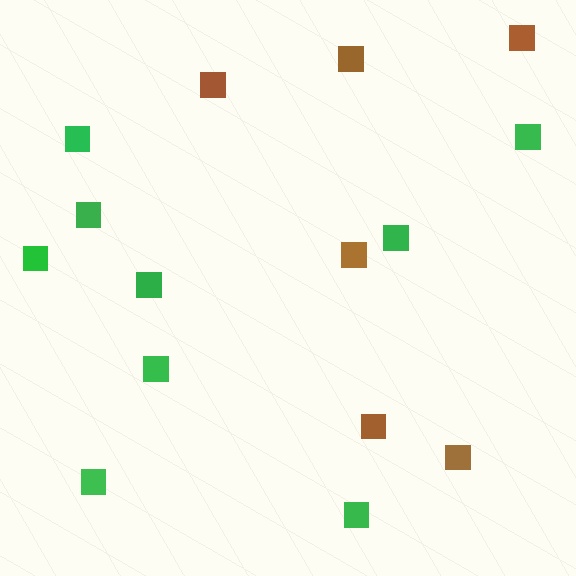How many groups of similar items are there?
There are 2 groups: one group of brown squares (6) and one group of green squares (9).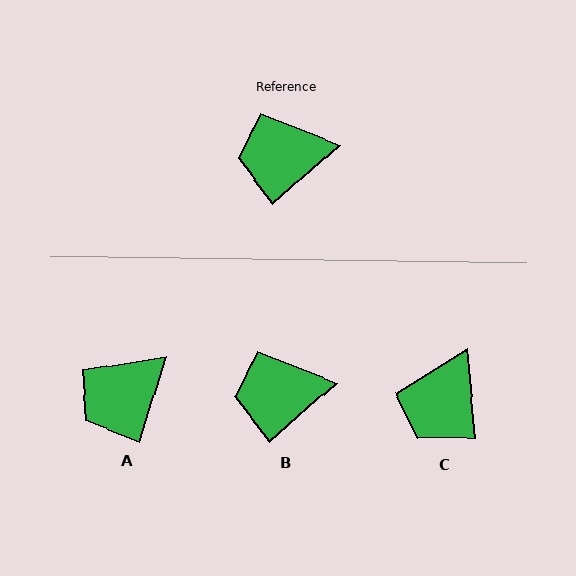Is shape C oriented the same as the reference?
No, it is off by about 53 degrees.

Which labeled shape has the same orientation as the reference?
B.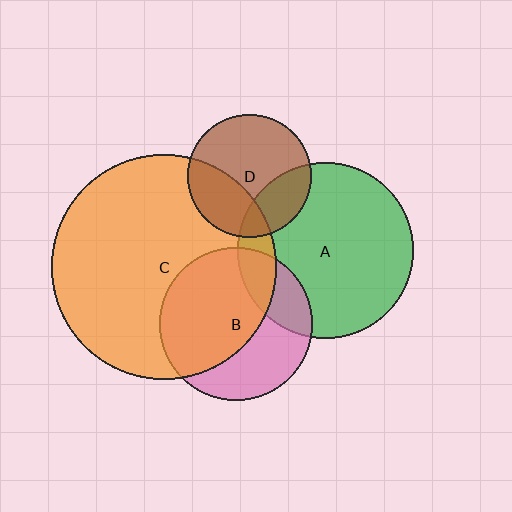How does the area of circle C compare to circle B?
Approximately 2.2 times.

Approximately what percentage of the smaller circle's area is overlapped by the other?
Approximately 60%.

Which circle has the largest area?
Circle C (orange).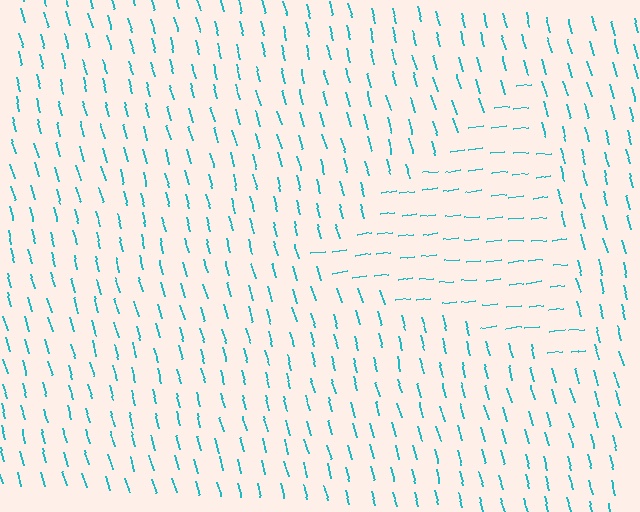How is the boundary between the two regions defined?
The boundary is defined purely by a change in line orientation (approximately 81 degrees difference). All lines are the same color and thickness.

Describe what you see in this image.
The image is filled with small cyan line segments. A triangle region in the image has lines oriented differently from the surrounding lines, creating a visible texture boundary.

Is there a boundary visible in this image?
Yes, there is a texture boundary formed by a change in line orientation.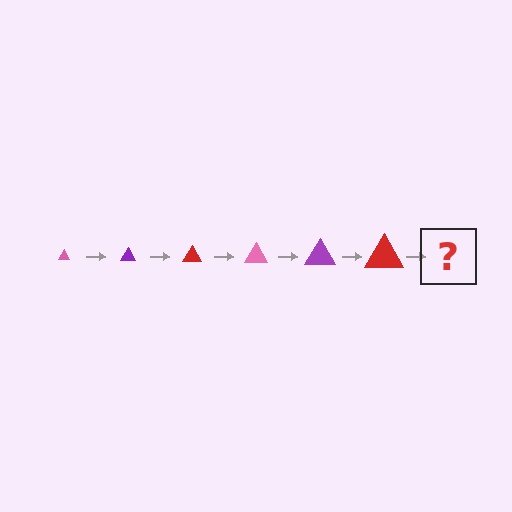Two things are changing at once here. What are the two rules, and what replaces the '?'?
The two rules are that the triangle grows larger each step and the color cycles through pink, purple, and red. The '?' should be a pink triangle, larger than the previous one.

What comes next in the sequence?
The next element should be a pink triangle, larger than the previous one.